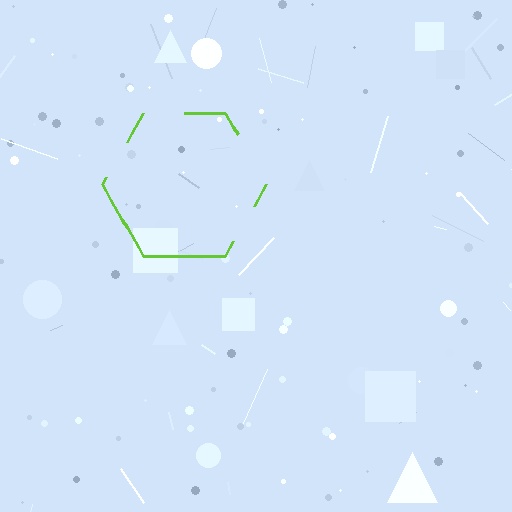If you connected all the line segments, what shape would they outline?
They would outline a hexagon.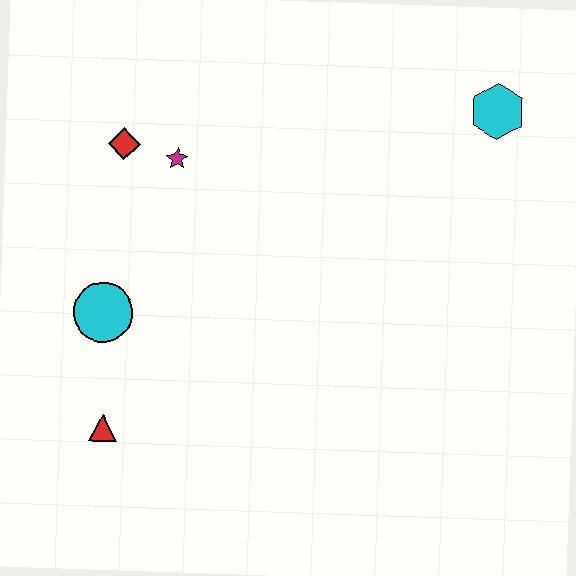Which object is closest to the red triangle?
The cyan circle is closest to the red triangle.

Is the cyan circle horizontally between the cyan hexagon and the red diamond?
No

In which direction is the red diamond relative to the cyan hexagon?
The red diamond is to the left of the cyan hexagon.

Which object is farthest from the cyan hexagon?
The red triangle is farthest from the cyan hexagon.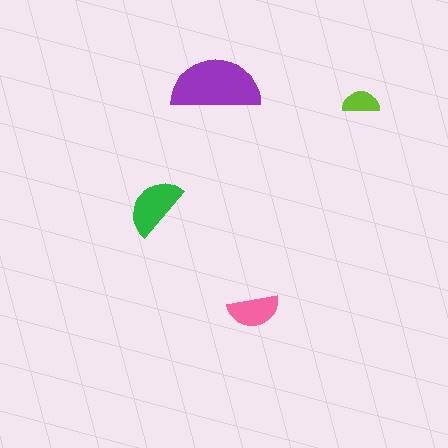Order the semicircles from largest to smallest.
the purple one, the green one, the pink one, the lime one.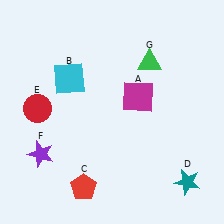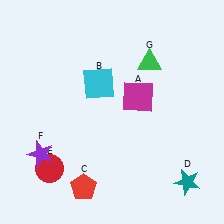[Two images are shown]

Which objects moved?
The objects that moved are: the cyan square (B), the red circle (E).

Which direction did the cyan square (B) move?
The cyan square (B) moved right.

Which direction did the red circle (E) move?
The red circle (E) moved down.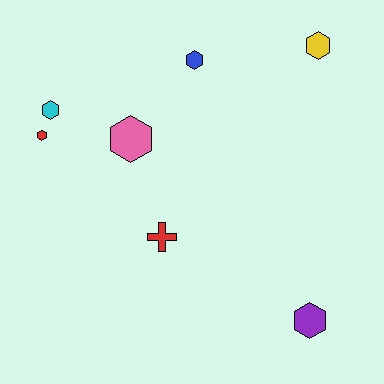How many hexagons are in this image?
There are 6 hexagons.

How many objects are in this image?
There are 7 objects.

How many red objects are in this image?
There are 2 red objects.